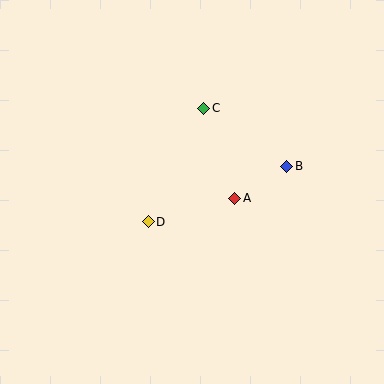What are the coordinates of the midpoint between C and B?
The midpoint between C and B is at (245, 137).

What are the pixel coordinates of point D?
Point D is at (148, 222).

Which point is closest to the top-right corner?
Point B is closest to the top-right corner.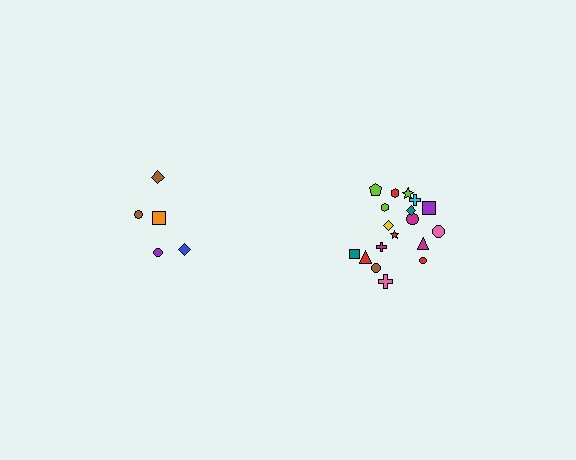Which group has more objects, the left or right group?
The right group.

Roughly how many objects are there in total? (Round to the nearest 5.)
Roughly 25 objects in total.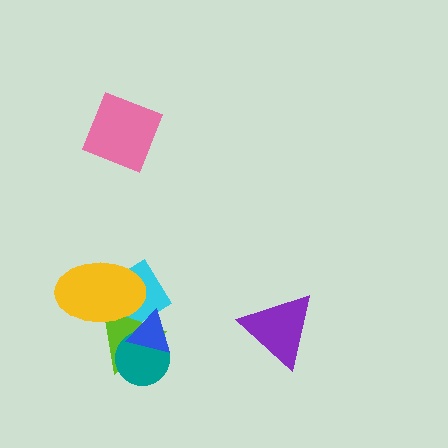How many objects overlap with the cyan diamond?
3 objects overlap with the cyan diamond.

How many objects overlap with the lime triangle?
4 objects overlap with the lime triangle.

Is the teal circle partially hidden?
Yes, it is partially covered by another shape.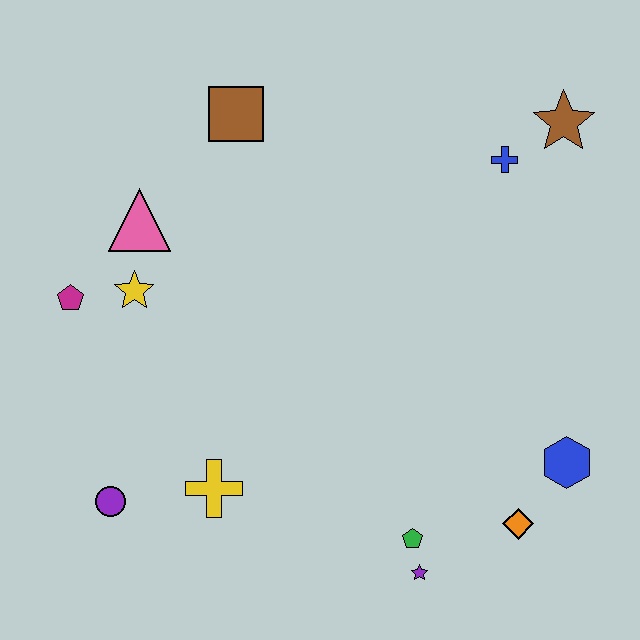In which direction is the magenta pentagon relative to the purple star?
The magenta pentagon is to the left of the purple star.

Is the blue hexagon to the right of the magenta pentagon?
Yes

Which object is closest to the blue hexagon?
The orange diamond is closest to the blue hexagon.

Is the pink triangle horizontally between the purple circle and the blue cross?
Yes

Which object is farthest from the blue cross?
The purple circle is farthest from the blue cross.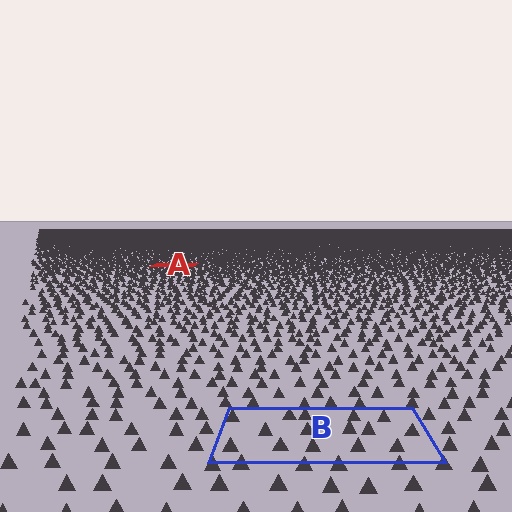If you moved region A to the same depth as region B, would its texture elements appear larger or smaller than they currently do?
They would appear larger. At a closer depth, the same texture elements are projected at a bigger on-screen size.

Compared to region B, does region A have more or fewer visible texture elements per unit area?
Region A has more texture elements per unit area — they are packed more densely because it is farther away.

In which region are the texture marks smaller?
The texture marks are smaller in region A, because it is farther away.